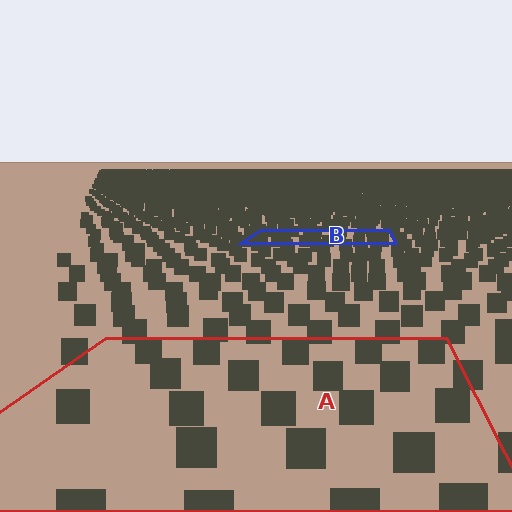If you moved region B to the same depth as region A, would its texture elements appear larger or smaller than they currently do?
They would appear larger. At a closer depth, the same texture elements are projected at a bigger on-screen size.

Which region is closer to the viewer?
Region A is closer. The texture elements there are larger and more spread out.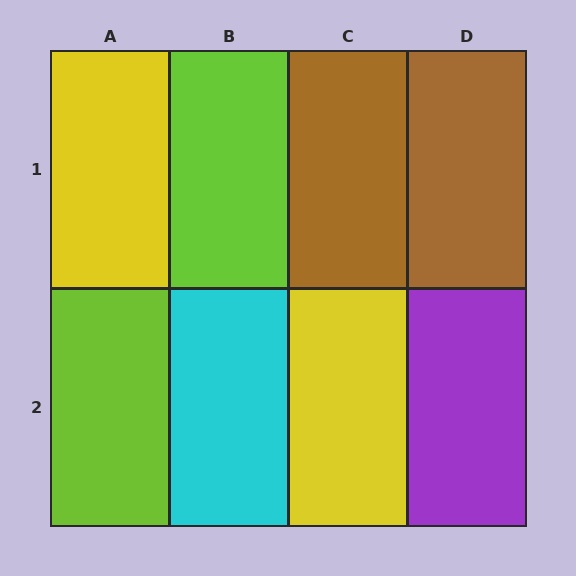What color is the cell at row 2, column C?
Yellow.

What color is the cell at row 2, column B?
Cyan.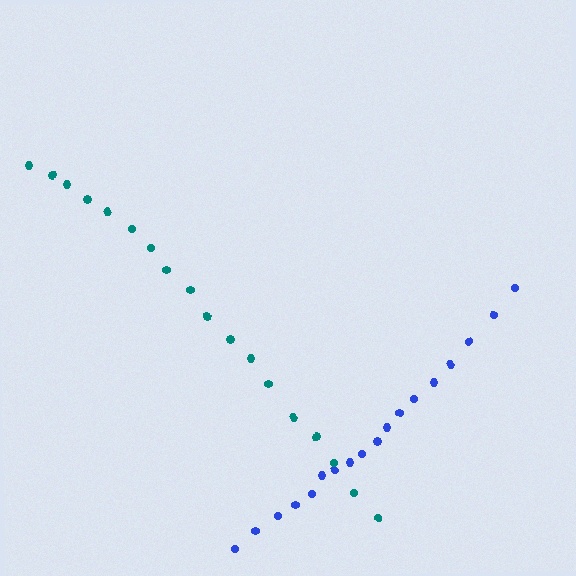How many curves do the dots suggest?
There are 2 distinct paths.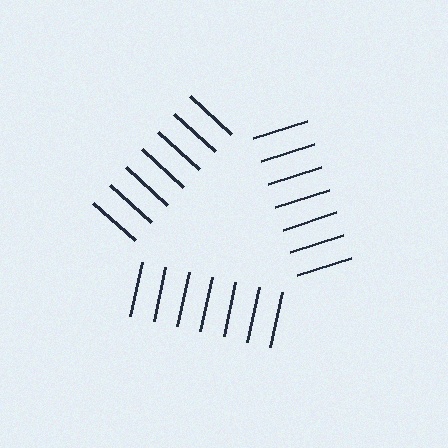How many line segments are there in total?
21 — 7 along each of the 3 edges.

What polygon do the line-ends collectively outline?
An illusory triangle — the line segments terminate on its edges but no continuous stroke is drawn.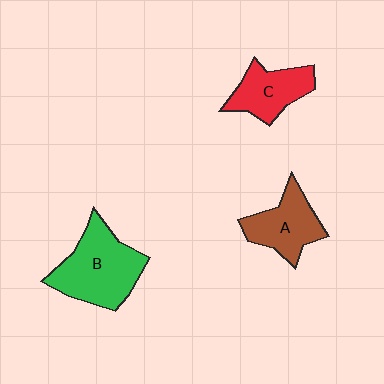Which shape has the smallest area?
Shape C (red).